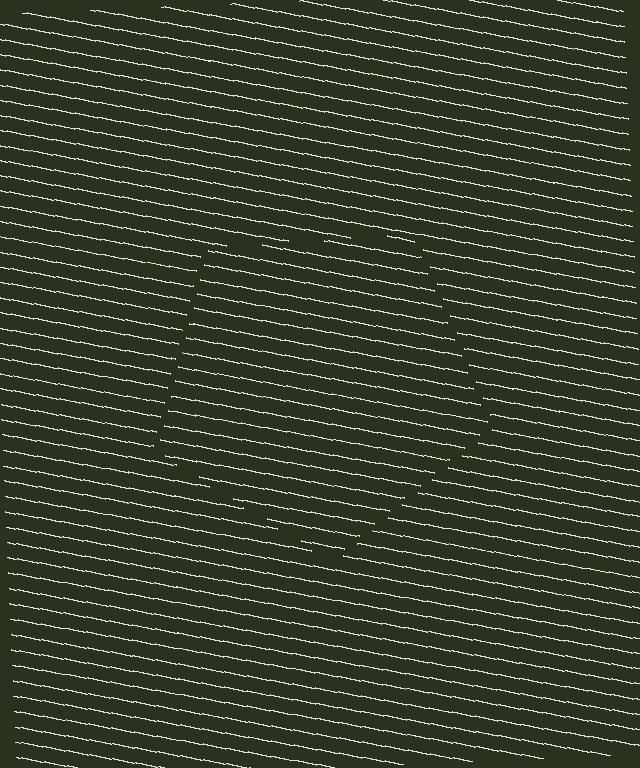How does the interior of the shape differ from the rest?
The interior of the shape contains the same grating, shifted by half a period — the contour is defined by the phase discontinuity where line-ends from the inner and outer gratings abut.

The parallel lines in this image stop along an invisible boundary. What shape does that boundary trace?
An illusory pentagon. The interior of the shape contains the same grating, shifted by half a period — the contour is defined by the phase discontinuity where line-ends from the inner and outer gratings abut.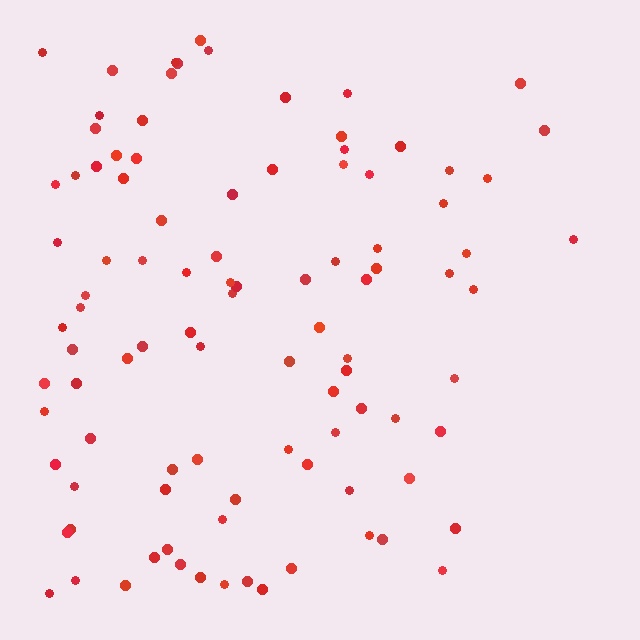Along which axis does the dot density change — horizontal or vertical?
Horizontal.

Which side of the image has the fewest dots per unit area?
The right.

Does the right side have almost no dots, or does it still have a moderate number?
Still a moderate number, just noticeably fewer than the left.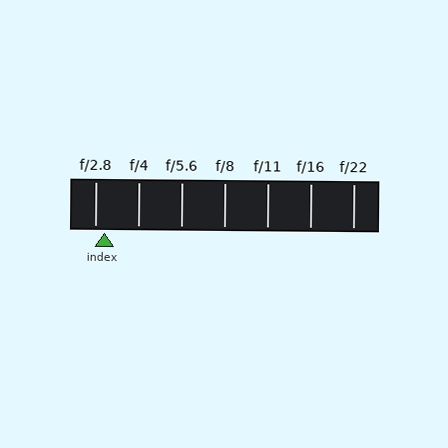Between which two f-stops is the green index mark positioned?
The index mark is between f/2.8 and f/4.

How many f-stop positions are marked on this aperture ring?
There are 7 f-stop positions marked.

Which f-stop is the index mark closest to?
The index mark is closest to f/2.8.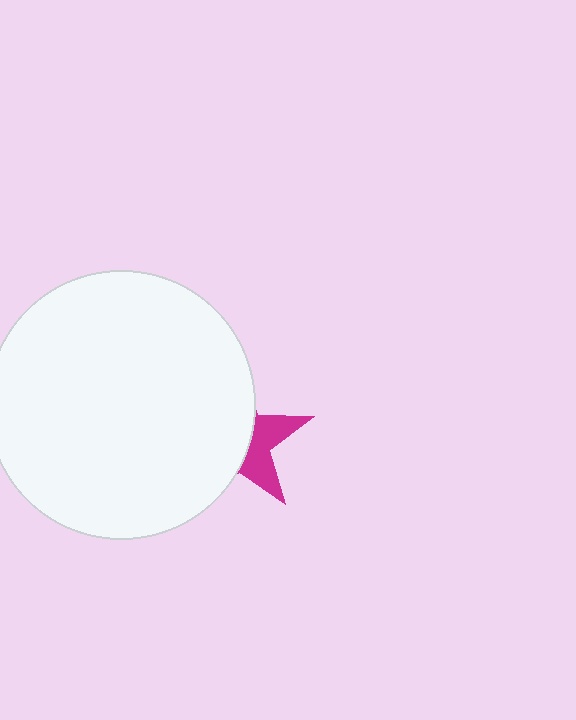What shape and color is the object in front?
The object in front is a white circle.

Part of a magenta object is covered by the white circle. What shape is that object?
It is a star.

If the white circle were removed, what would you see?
You would see the complete magenta star.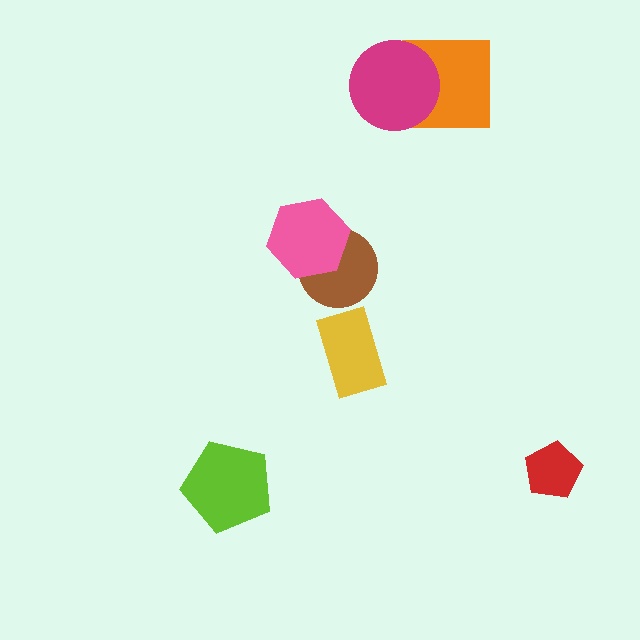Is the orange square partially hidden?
Yes, it is partially covered by another shape.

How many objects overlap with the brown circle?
1 object overlaps with the brown circle.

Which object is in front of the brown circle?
The pink hexagon is in front of the brown circle.